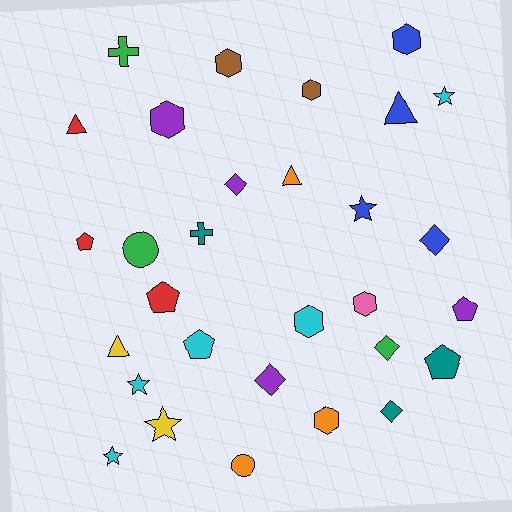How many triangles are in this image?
There are 4 triangles.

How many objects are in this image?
There are 30 objects.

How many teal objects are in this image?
There are 3 teal objects.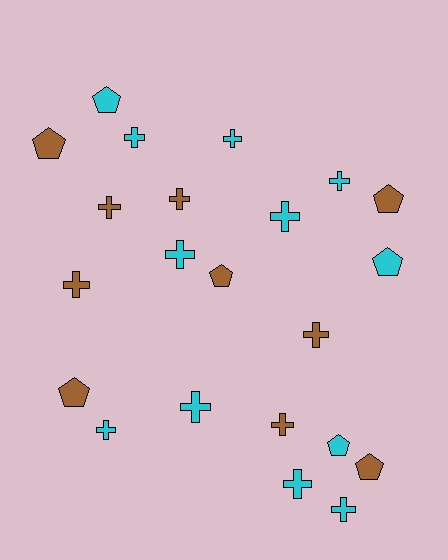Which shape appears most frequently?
Cross, with 14 objects.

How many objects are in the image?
There are 22 objects.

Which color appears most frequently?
Cyan, with 12 objects.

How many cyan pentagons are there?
There are 3 cyan pentagons.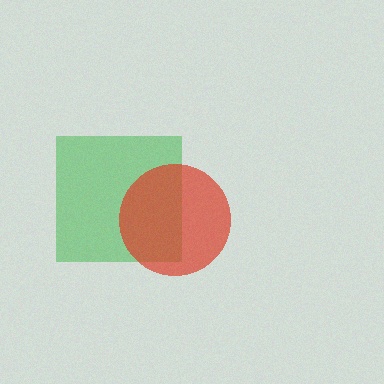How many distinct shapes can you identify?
There are 2 distinct shapes: a green square, a red circle.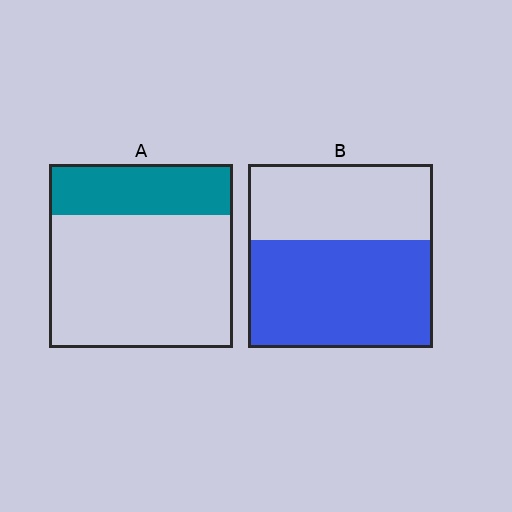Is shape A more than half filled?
No.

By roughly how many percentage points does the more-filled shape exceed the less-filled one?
By roughly 30 percentage points (B over A).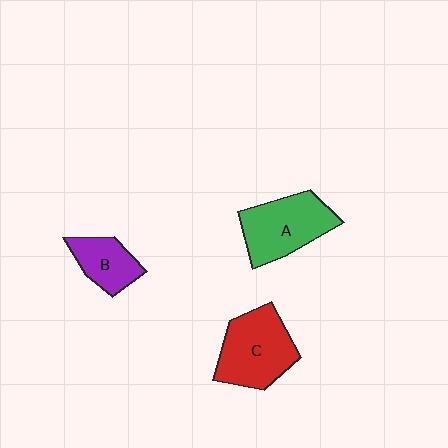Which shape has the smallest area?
Shape B (purple).